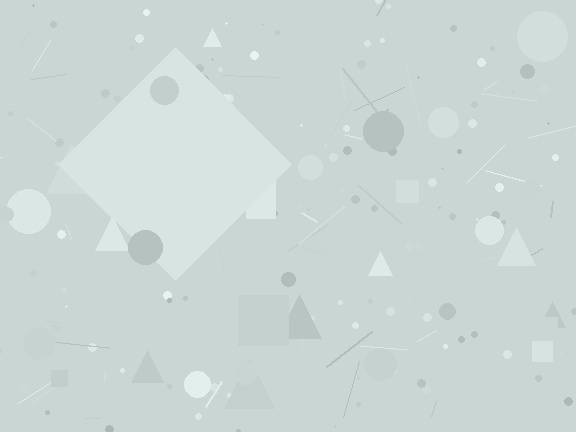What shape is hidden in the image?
A diamond is hidden in the image.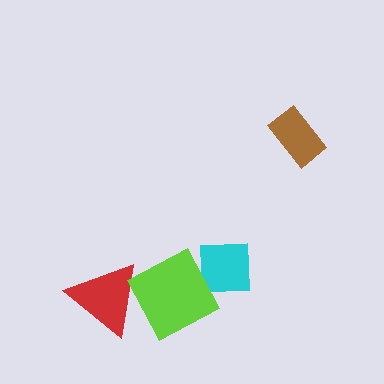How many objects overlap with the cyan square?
1 object overlaps with the cyan square.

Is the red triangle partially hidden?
Yes, it is partially covered by another shape.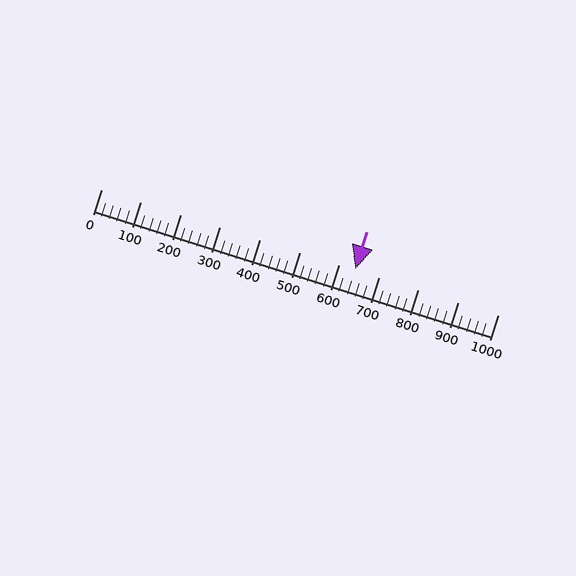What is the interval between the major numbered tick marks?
The major tick marks are spaced 100 units apart.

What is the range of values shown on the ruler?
The ruler shows values from 0 to 1000.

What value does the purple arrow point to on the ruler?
The purple arrow points to approximately 640.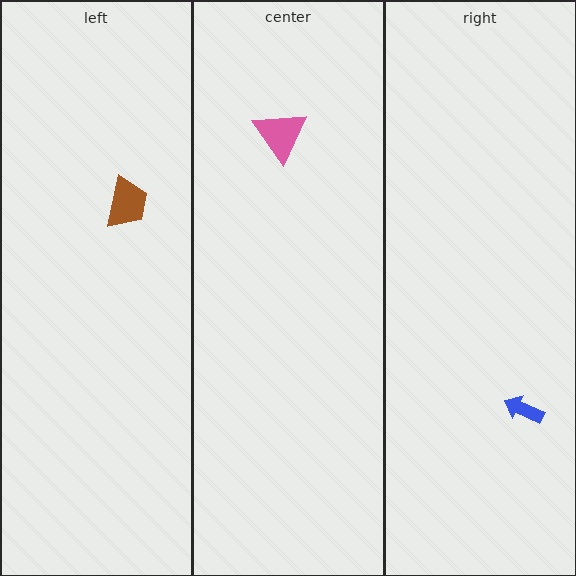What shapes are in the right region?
The blue arrow.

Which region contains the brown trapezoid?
The left region.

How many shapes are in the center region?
1.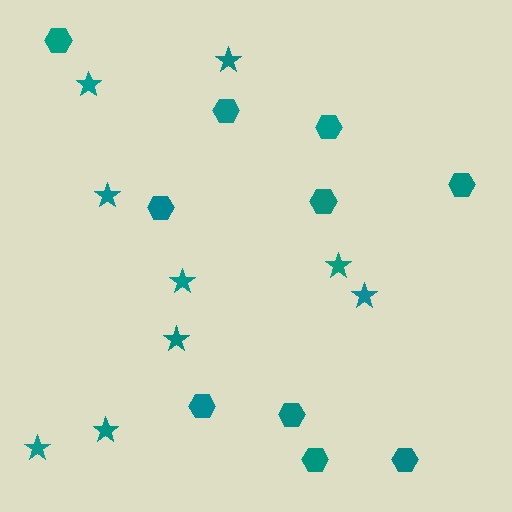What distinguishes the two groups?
There are 2 groups: one group of stars (9) and one group of hexagons (10).